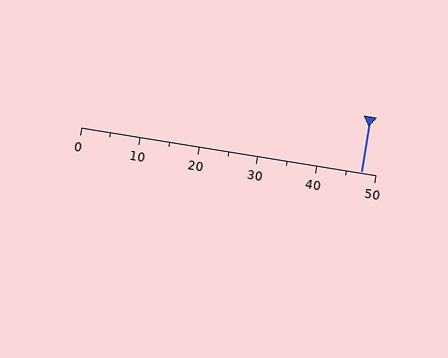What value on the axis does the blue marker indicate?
The marker indicates approximately 47.5.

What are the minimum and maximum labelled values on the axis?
The axis runs from 0 to 50.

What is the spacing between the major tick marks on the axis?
The major ticks are spaced 10 apart.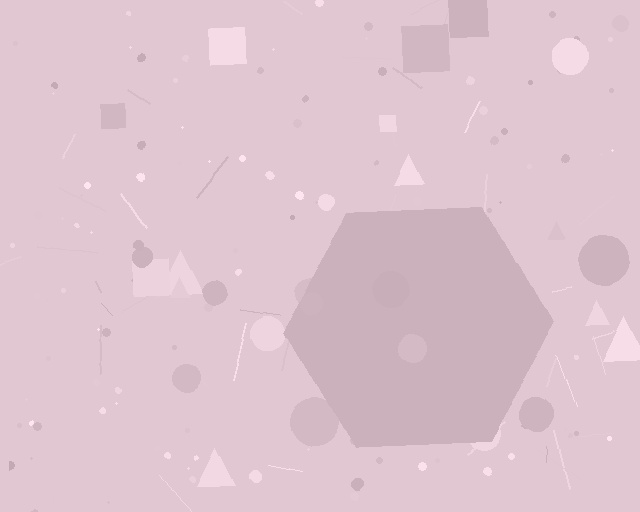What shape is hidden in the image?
A hexagon is hidden in the image.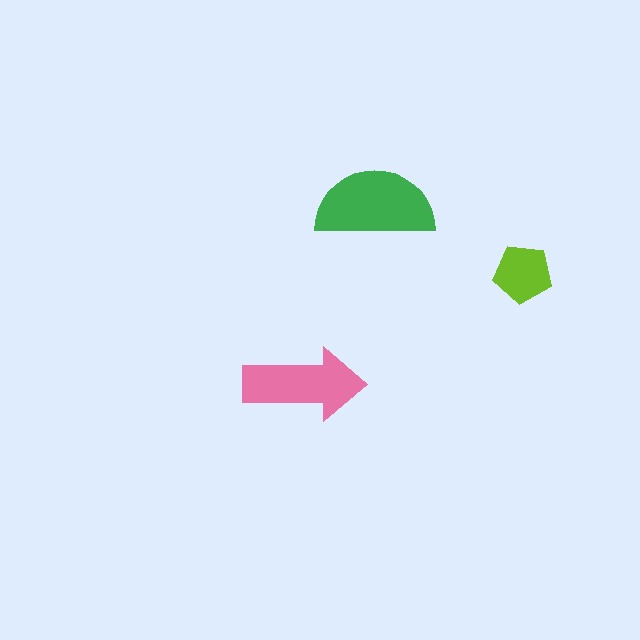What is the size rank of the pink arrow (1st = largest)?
2nd.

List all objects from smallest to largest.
The lime pentagon, the pink arrow, the green semicircle.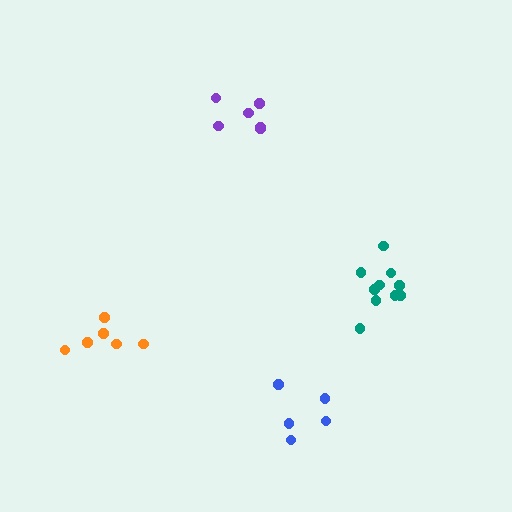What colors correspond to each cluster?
The clusters are colored: teal, purple, blue, orange.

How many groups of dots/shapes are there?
There are 4 groups.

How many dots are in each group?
Group 1: 10 dots, Group 2: 6 dots, Group 3: 5 dots, Group 4: 6 dots (27 total).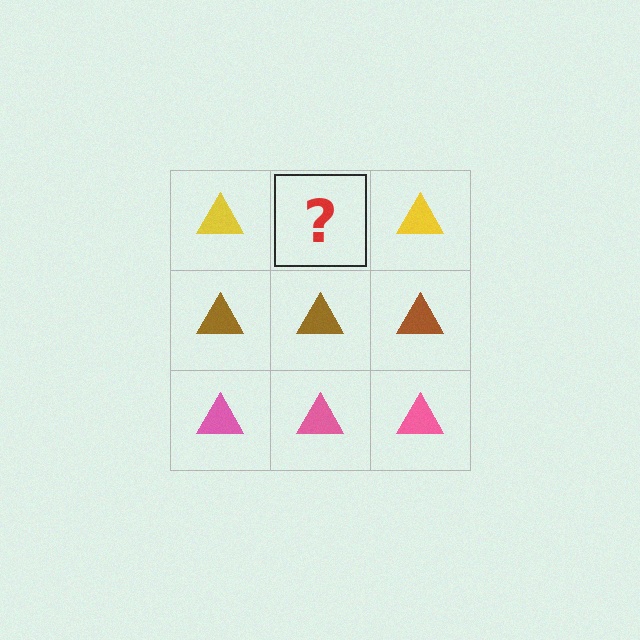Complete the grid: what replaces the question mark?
The question mark should be replaced with a yellow triangle.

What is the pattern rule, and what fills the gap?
The rule is that each row has a consistent color. The gap should be filled with a yellow triangle.